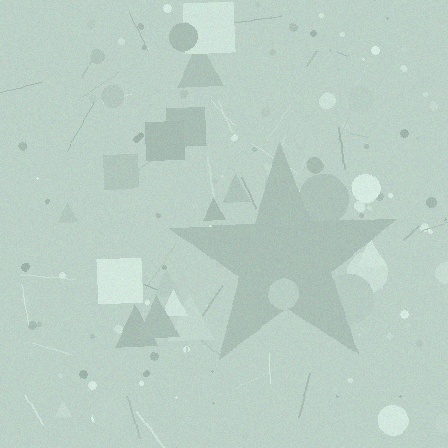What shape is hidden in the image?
A star is hidden in the image.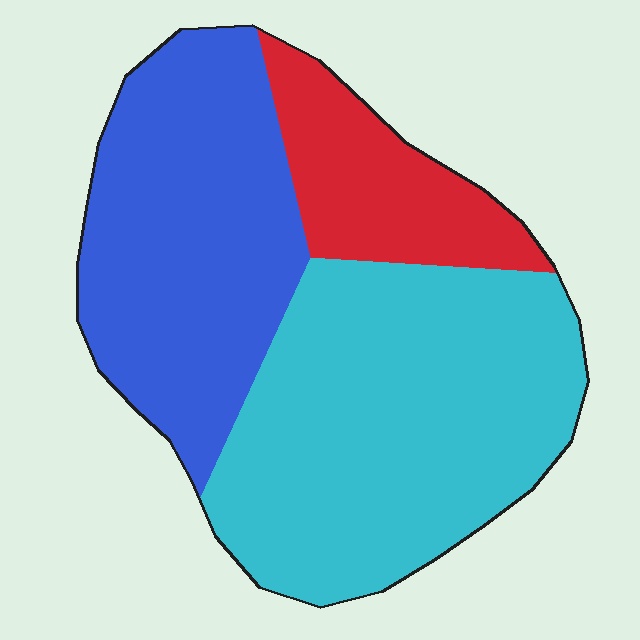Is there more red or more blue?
Blue.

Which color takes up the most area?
Cyan, at roughly 50%.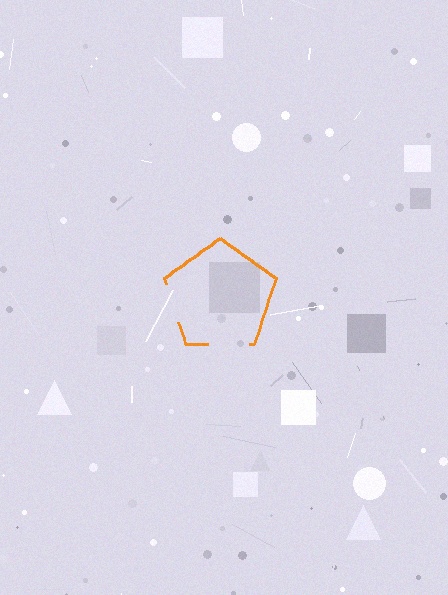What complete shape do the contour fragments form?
The contour fragments form a pentagon.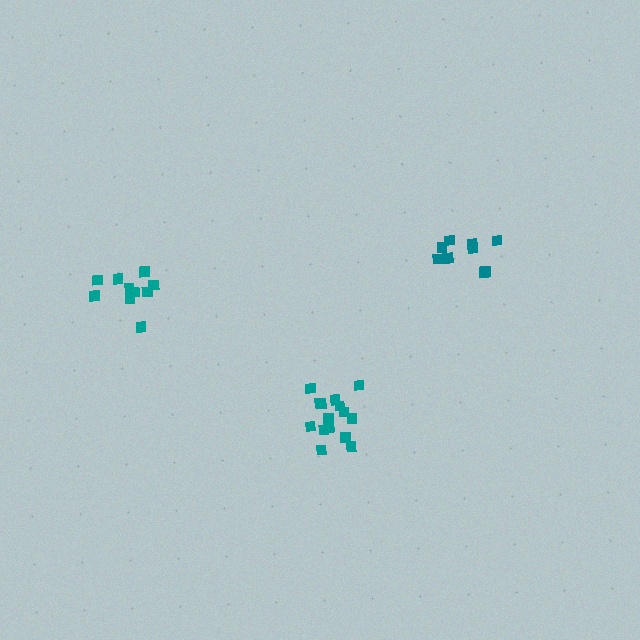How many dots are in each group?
Group 1: 9 dots, Group 2: 10 dots, Group 3: 15 dots (34 total).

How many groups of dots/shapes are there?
There are 3 groups.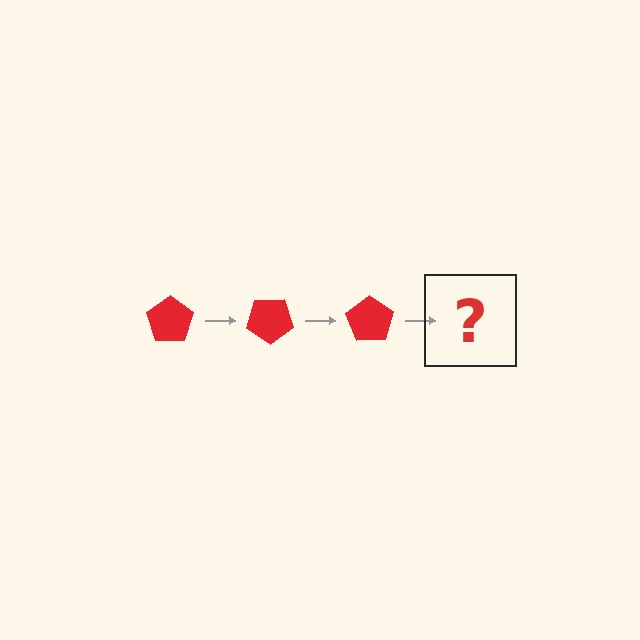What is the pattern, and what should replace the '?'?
The pattern is that the pentagon rotates 35 degrees each step. The '?' should be a red pentagon rotated 105 degrees.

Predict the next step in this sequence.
The next step is a red pentagon rotated 105 degrees.